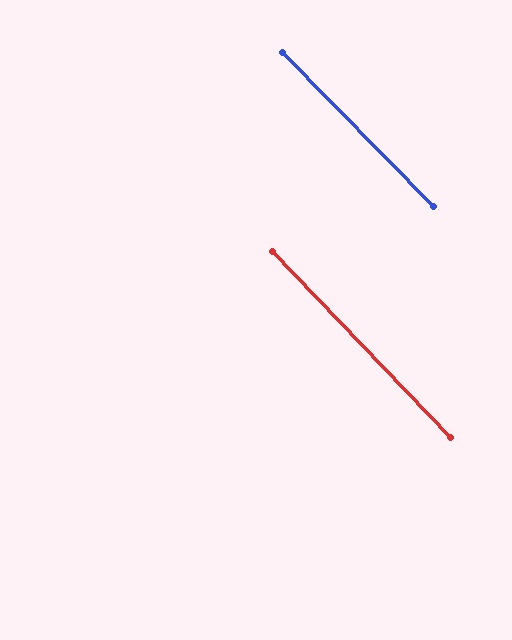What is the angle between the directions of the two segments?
Approximately 1 degree.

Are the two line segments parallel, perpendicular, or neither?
Parallel — their directions differ by only 0.8°.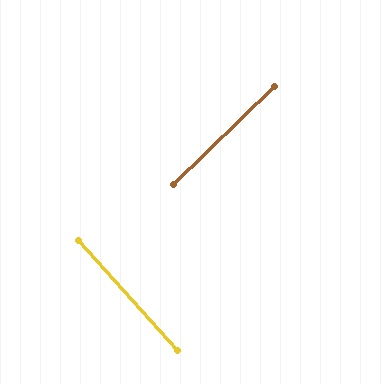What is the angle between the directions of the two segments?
Approximately 88 degrees.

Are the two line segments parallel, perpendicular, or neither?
Perpendicular — they meet at approximately 88°.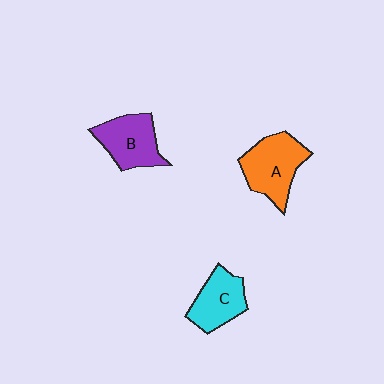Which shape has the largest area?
Shape A (orange).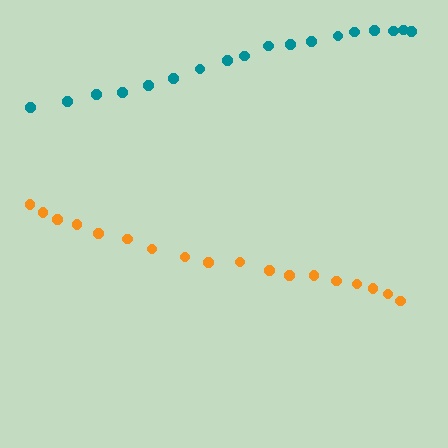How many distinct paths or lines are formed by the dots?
There are 2 distinct paths.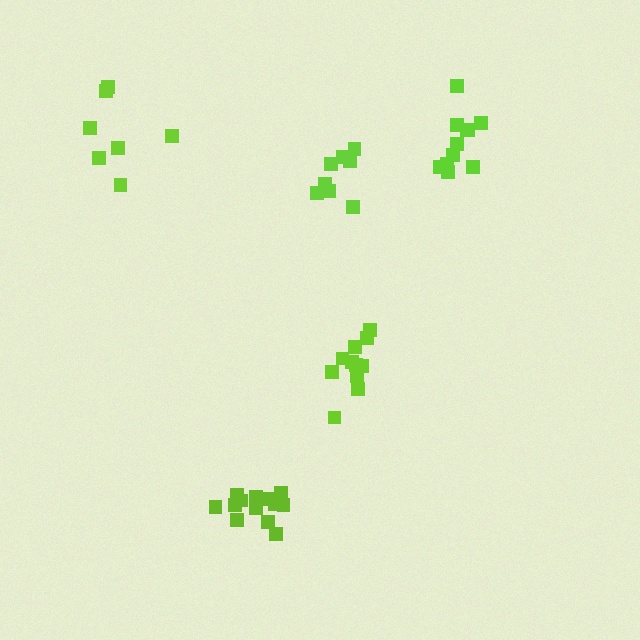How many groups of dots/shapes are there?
There are 5 groups.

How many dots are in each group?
Group 1: 13 dots, Group 2: 11 dots, Group 3: 11 dots, Group 4: 7 dots, Group 5: 8 dots (50 total).